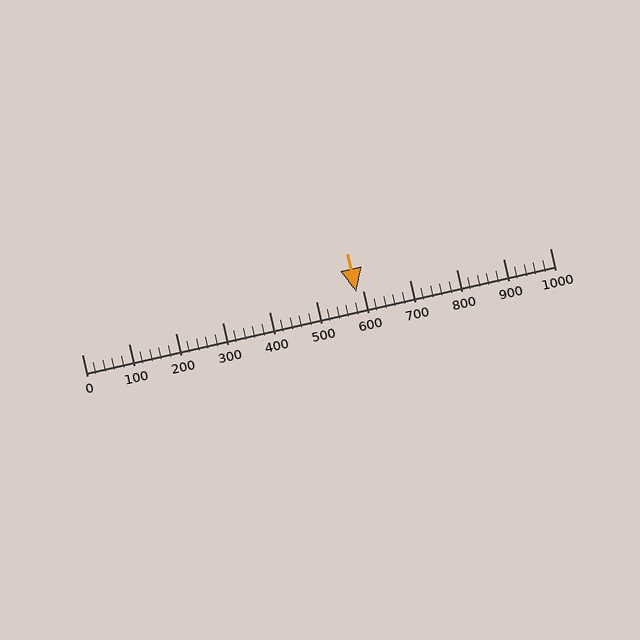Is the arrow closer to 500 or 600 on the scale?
The arrow is closer to 600.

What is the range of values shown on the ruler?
The ruler shows values from 0 to 1000.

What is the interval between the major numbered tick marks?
The major tick marks are spaced 100 units apart.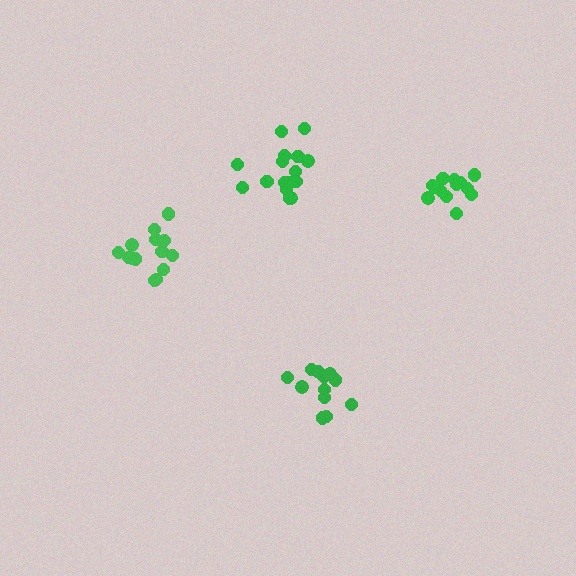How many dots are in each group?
Group 1: 14 dots, Group 2: 12 dots, Group 3: 17 dots, Group 4: 13 dots (56 total).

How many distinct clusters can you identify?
There are 4 distinct clusters.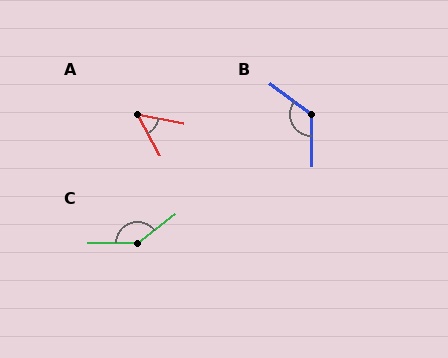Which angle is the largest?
C, at approximately 142 degrees.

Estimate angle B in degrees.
Approximately 127 degrees.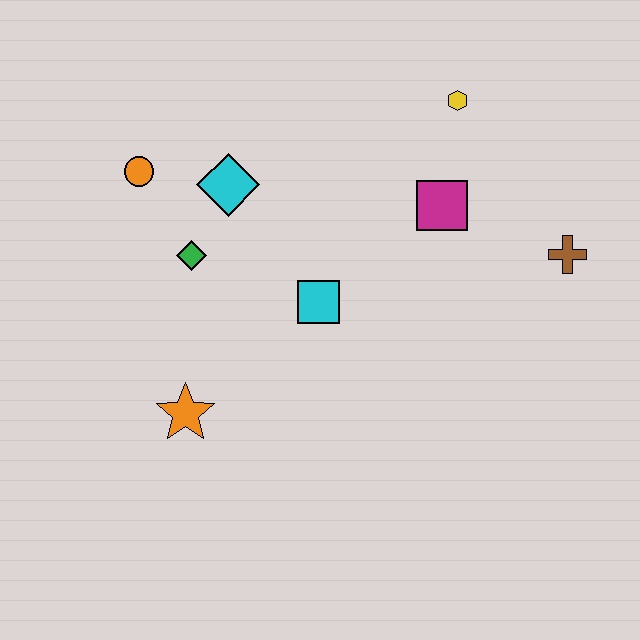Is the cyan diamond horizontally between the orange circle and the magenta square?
Yes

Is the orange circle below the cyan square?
No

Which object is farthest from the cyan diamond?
The brown cross is farthest from the cyan diamond.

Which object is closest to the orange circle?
The cyan diamond is closest to the orange circle.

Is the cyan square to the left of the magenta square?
Yes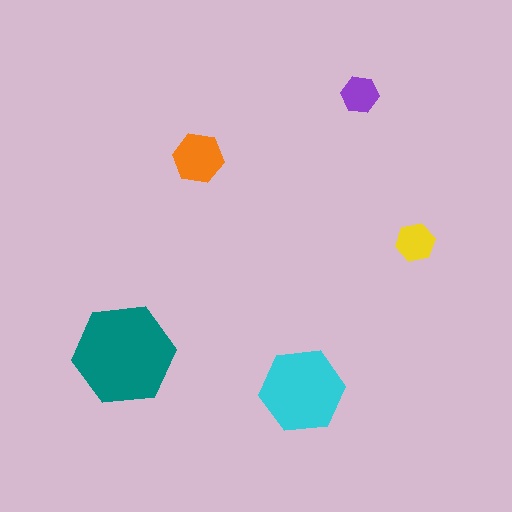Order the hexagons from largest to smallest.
the teal one, the cyan one, the orange one, the yellow one, the purple one.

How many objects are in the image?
There are 5 objects in the image.